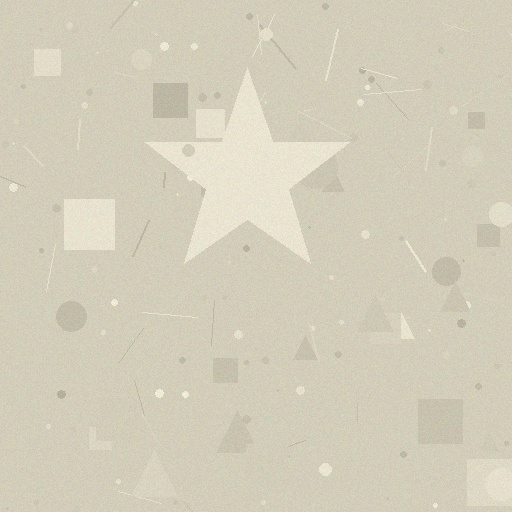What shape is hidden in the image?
A star is hidden in the image.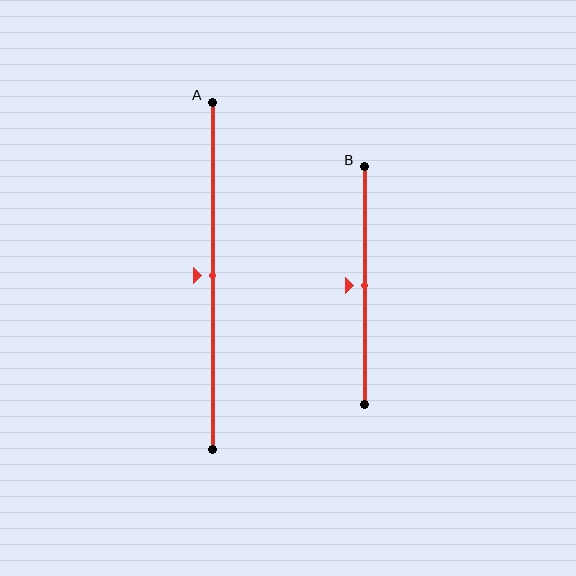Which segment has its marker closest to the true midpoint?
Segment A has its marker closest to the true midpoint.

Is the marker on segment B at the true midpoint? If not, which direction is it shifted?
Yes, the marker on segment B is at the true midpoint.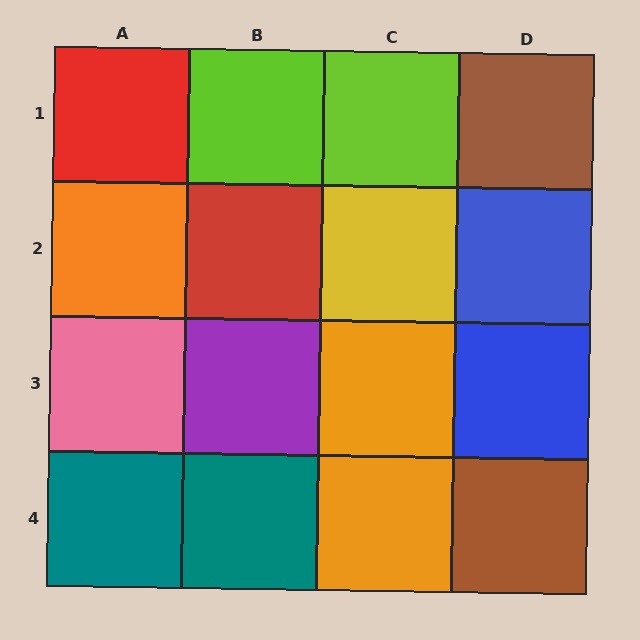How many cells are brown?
2 cells are brown.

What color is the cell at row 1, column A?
Red.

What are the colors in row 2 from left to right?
Orange, red, yellow, blue.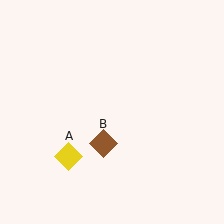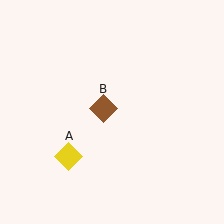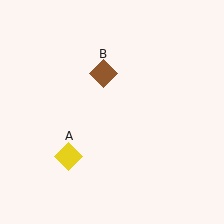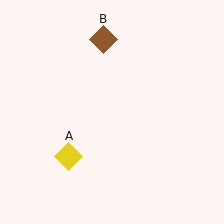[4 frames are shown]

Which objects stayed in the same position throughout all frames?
Yellow diamond (object A) remained stationary.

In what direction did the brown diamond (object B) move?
The brown diamond (object B) moved up.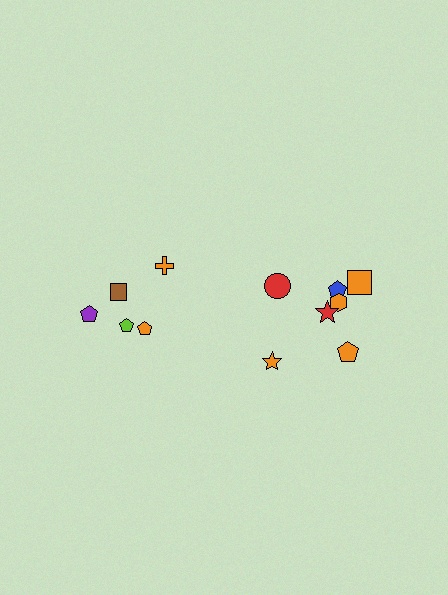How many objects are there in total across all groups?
There are 12 objects.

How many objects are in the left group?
There are 5 objects.